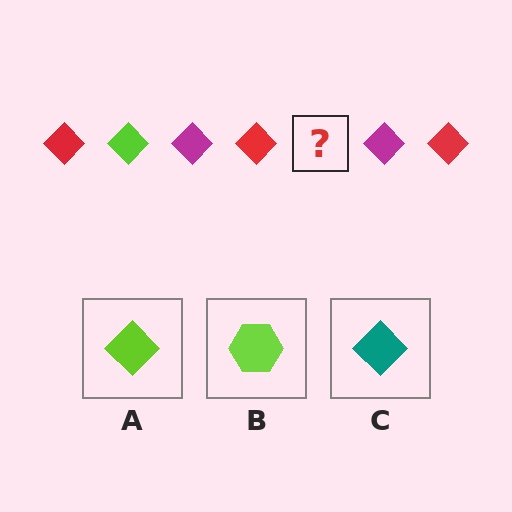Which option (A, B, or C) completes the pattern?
A.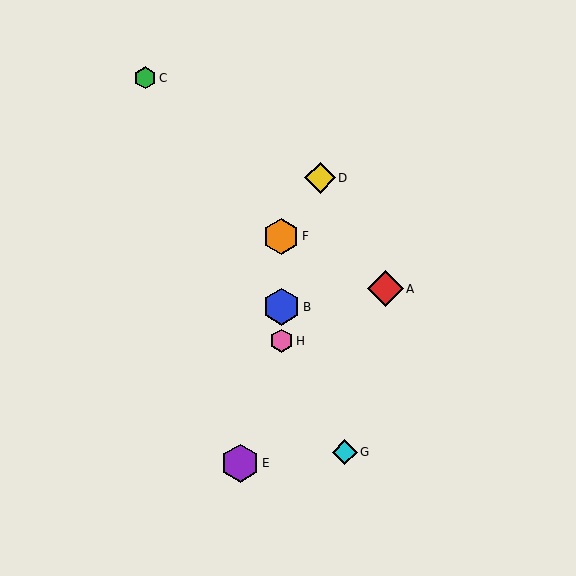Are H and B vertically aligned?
Yes, both are at x≈281.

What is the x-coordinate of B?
Object B is at x≈281.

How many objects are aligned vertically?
3 objects (B, F, H) are aligned vertically.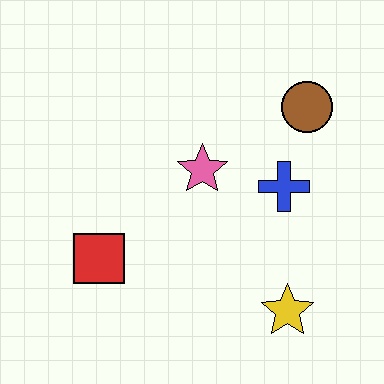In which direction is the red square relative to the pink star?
The red square is to the left of the pink star.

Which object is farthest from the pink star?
The yellow star is farthest from the pink star.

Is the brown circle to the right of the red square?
Yes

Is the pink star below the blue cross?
No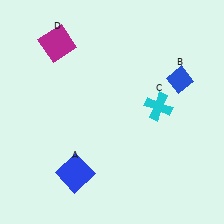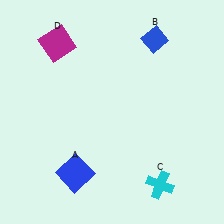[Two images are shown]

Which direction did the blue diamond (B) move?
The blue diamond (B) moved up.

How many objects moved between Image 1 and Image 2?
2 objects moved between the two images.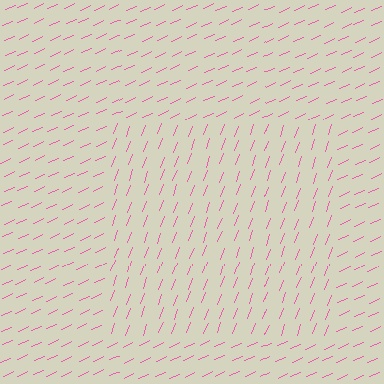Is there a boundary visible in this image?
Yes, there is a texture boundary formed by a change in line orientation.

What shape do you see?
I see a rectangle.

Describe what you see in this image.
The image is filled with small pink line segments. A rectangle region in the image has lines oriented differently from the surrounding lines, creating a visible texture boundary.